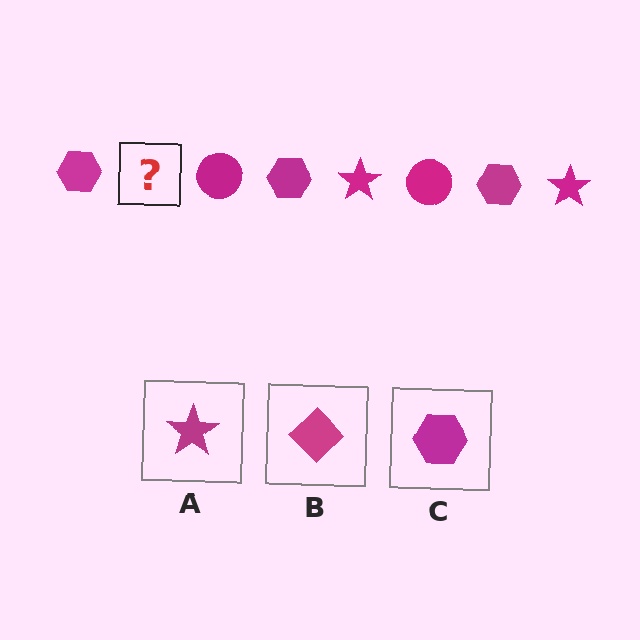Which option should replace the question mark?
Option A.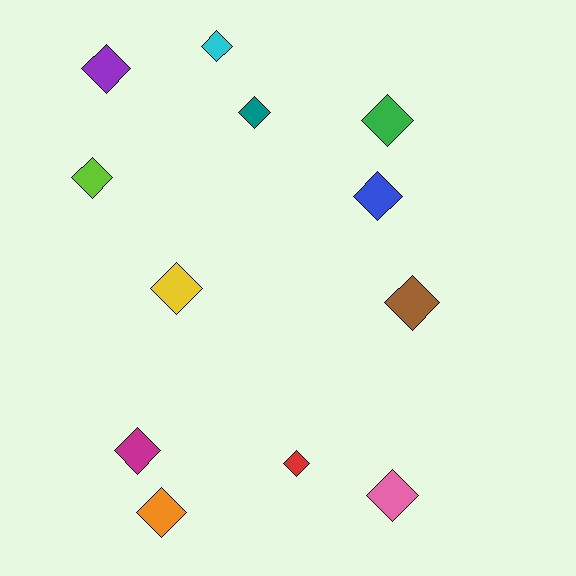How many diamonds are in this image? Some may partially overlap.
There are 12 diamonds.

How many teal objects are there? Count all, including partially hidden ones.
There is 1 teal object.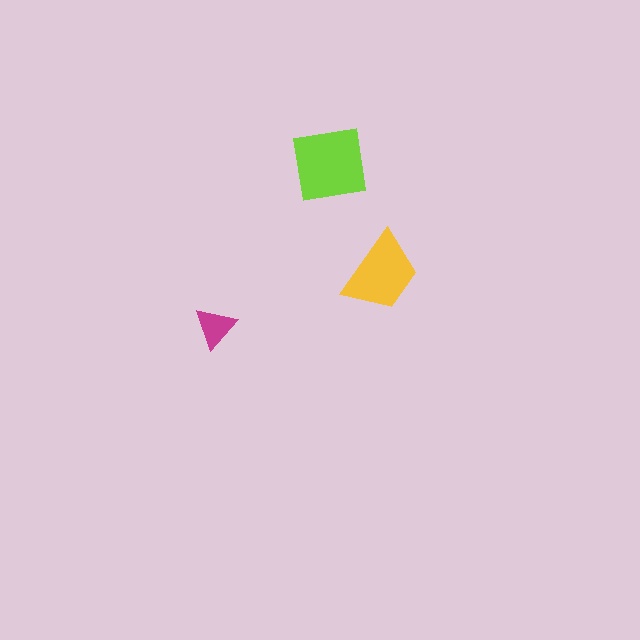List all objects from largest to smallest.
The lime square, the yellow trapezoid, the magenta triangle.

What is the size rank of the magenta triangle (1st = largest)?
3rd.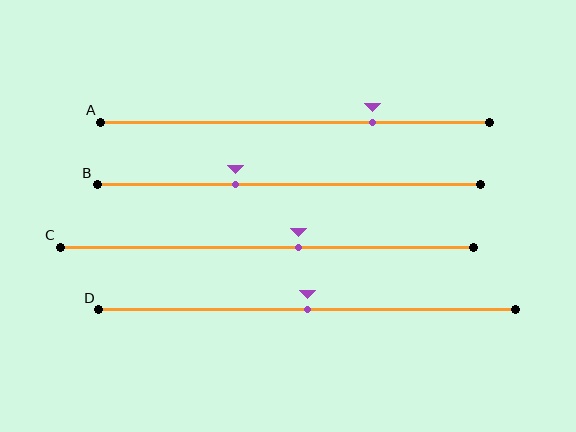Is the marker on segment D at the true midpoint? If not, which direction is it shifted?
Yes, the marker on segment D is at the true midpoint.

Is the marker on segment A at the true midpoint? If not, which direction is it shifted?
No, the marker on segment A is shifted to the right by about 20% of the segment length.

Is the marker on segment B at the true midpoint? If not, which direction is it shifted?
No, the marker on segment B is shifted to the left by about 14% of the segment length.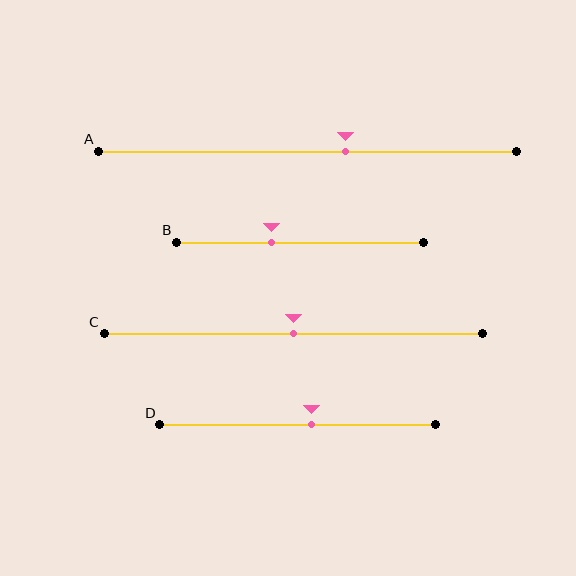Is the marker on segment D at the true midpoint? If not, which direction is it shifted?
No, the marker on segment D is shifted to the right by about 5% of the segment length.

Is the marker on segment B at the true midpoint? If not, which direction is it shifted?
No, the marker on segment B is shifted to the left by about 12% of the segment length.